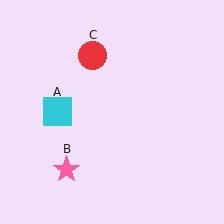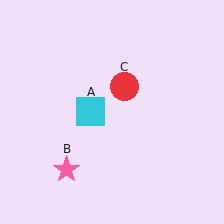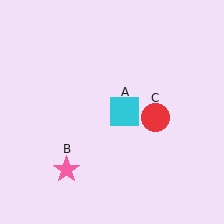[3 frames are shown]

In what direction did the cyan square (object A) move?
The cyan square (object A) moved right.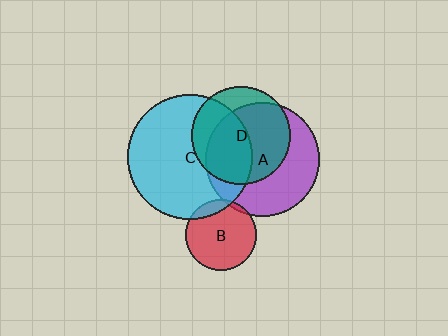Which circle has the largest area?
Circle C (cyan).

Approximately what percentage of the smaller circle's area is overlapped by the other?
Approximately 5%.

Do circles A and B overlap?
Yes.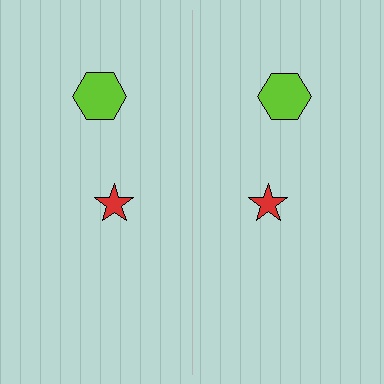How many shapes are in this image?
There are 4 shapes in this image.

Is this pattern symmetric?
Yes, this pattern has bilateral (reflection) symmetry.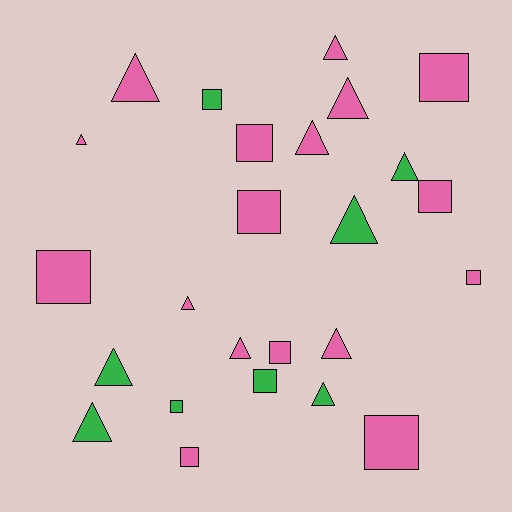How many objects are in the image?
There are 25 objects.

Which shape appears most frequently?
Triangle, with 13 objects.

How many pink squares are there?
There are 9 pink squares.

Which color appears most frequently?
Pink, with 17 objects.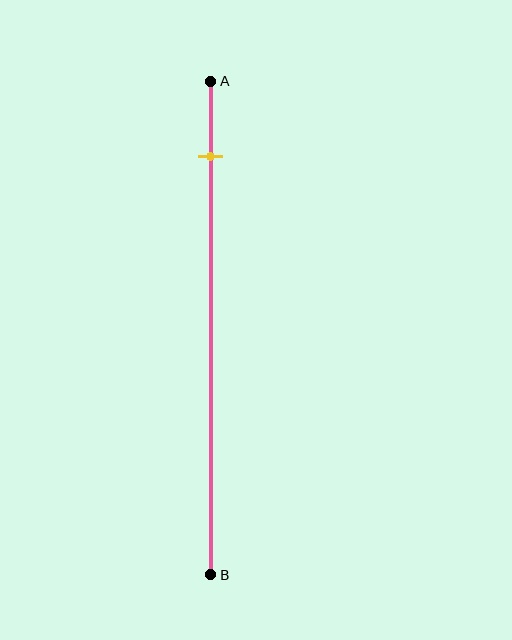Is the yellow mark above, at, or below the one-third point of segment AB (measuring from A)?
The yellow mark is above the one-third point of segment AB.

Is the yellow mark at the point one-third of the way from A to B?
No, the mark is at about 15% from A, not at the 33% one-third point.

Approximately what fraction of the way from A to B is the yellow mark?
The yellow mark is approximately 15% of the way from A to B.